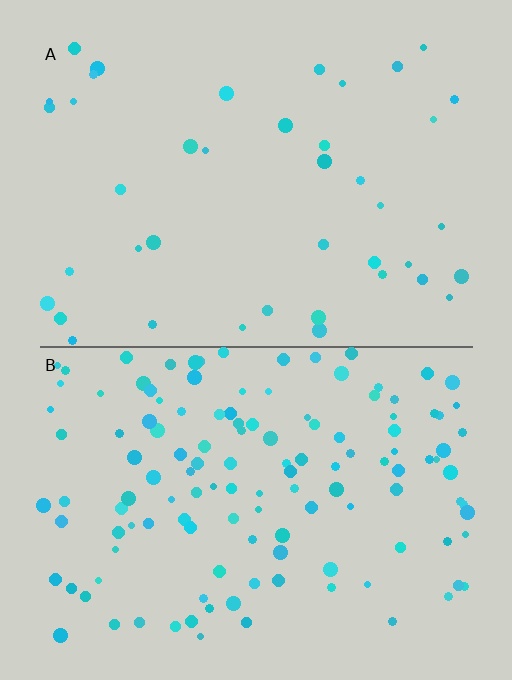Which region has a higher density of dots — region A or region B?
B (the bottom).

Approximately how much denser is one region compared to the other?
Approximately 3.2× — region B over region A.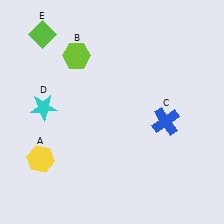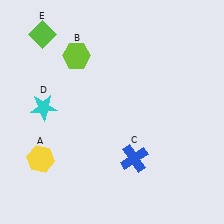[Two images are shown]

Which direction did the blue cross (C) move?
The blue cross (C) moved down.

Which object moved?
The blue cross (C) moved down.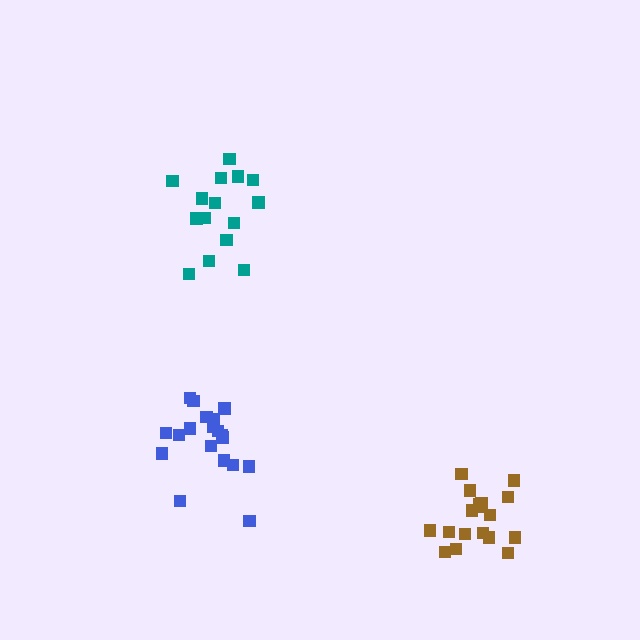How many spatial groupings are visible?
There are 3 spatial groupings.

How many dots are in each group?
Group 1: 15 dots, Group 2: 18 dots, Group 3: 19 dots (52 total).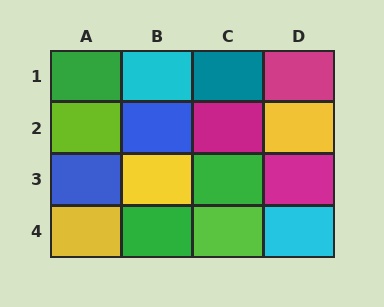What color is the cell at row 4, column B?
Green.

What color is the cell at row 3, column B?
Yellow.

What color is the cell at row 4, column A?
Yellow.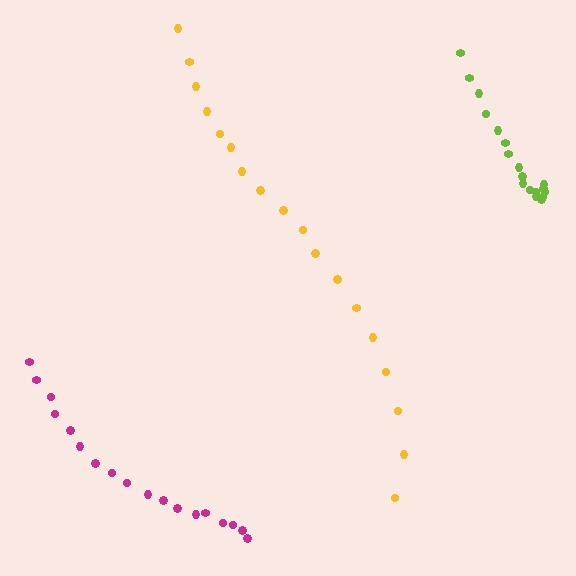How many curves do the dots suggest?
There are 3 distinct paths.